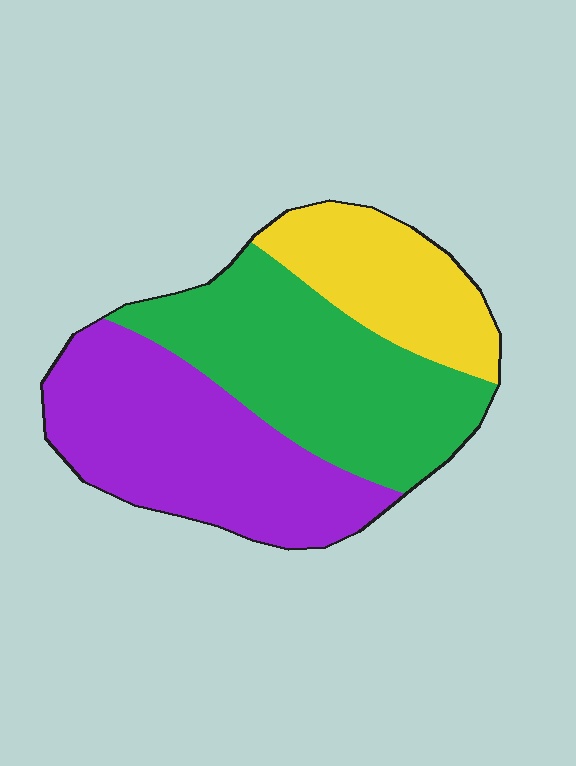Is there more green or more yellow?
Green.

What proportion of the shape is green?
Green covers about 40% of the shape.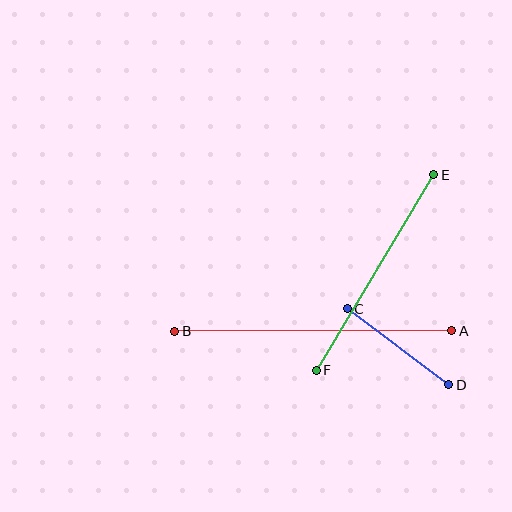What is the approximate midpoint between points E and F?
The midpoint is at approximately (375, 272) pixels.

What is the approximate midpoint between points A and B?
The midpoint is at approximately (313, 331) pixels.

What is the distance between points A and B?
The distance is approximately 277 pixels.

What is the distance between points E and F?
The distance is approximately 228 pixels.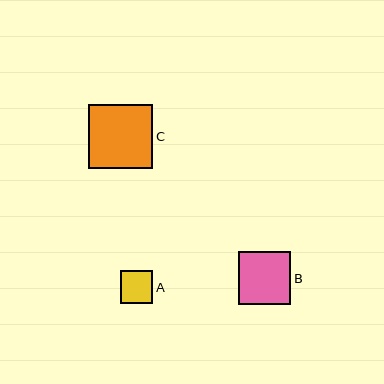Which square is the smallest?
Square A is the smallest with a size of approximately 32 pixels.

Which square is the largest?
Square C is the largest with a size of approximately 64 pixels.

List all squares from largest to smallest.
From largest to smallest: C, B, A.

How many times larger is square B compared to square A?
Square B is approximately 1.6 times the size of square A.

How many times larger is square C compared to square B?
Square C is approximately 1.2 times the size of square B.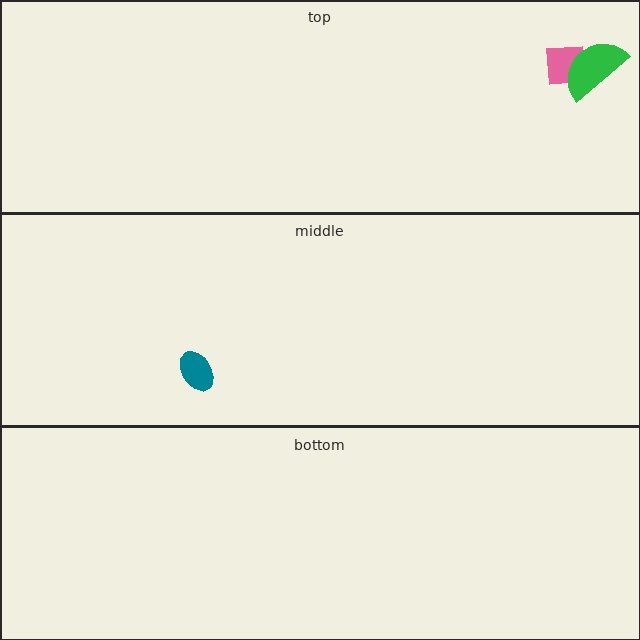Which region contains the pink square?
The top region.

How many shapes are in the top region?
2.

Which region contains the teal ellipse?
The middle region.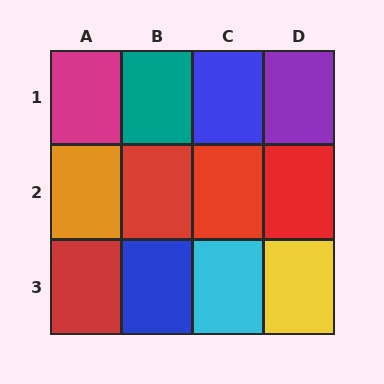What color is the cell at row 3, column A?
Red.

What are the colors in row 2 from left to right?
Orange, red, red, red.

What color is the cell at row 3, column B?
Blue.